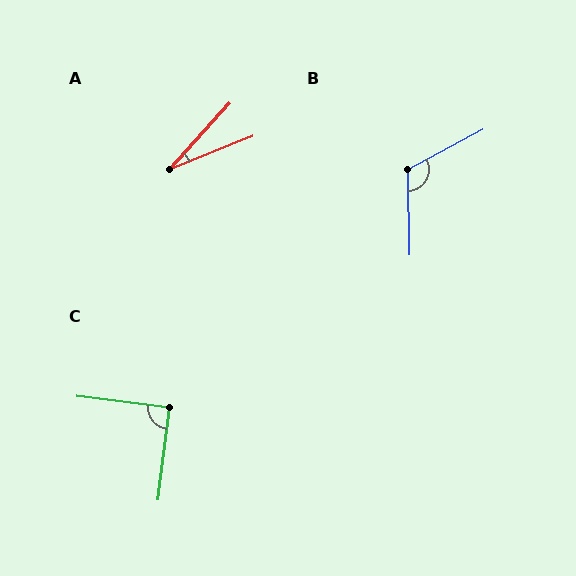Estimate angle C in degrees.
Approximately 90 degrees.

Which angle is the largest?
B, at approximately 117 degrees.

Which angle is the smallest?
A, at approximately 26 degrees.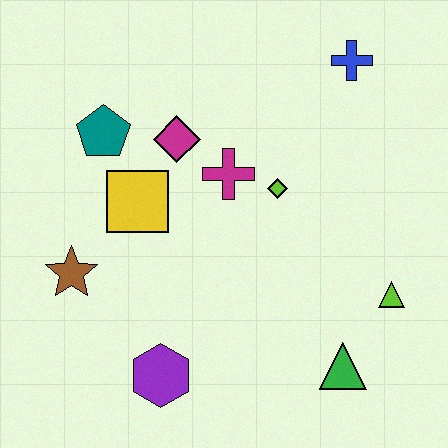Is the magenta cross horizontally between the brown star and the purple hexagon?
No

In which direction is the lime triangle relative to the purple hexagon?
The lime triangle is to the right of the purple hexagon.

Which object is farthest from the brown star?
The blue cross is farthest from the brown star.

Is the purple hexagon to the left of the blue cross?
Yes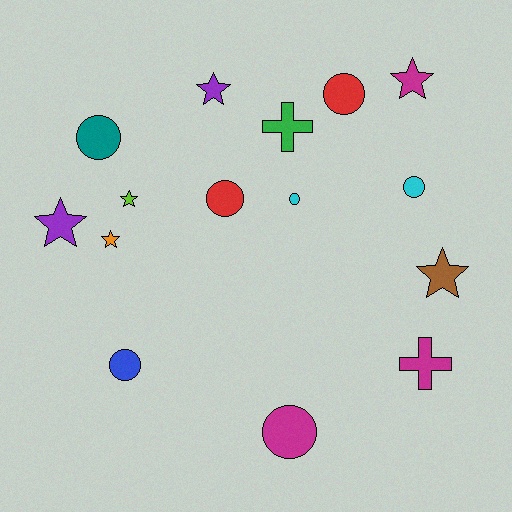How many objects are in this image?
There are 15 objects.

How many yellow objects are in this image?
There are no yellow objects.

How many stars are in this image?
There are 6 stars.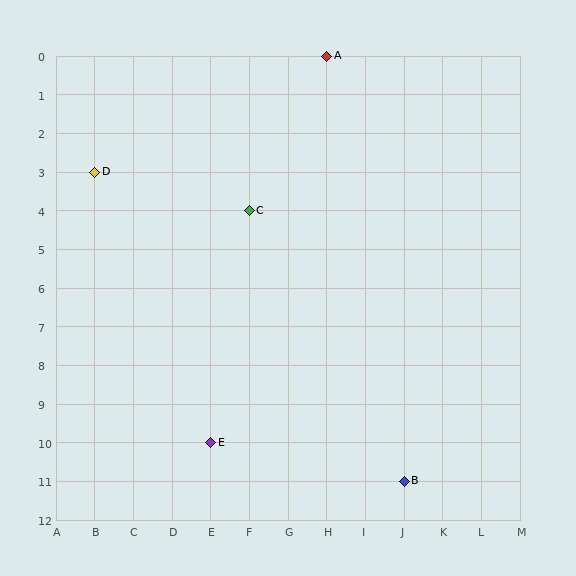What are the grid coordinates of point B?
Point B is at grid coordinates (J, 11).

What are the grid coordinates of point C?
Point C is at grid coordinates (F, 4).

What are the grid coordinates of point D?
Point D is at grid coordinates (B, 3).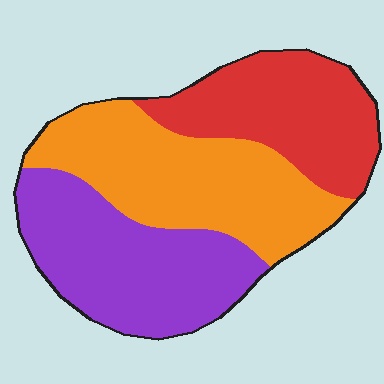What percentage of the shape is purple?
Purple takes up about one third (1/3) of the shape.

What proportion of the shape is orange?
Orange covers about 35% of the shape.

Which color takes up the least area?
Red, at roughly 30%.